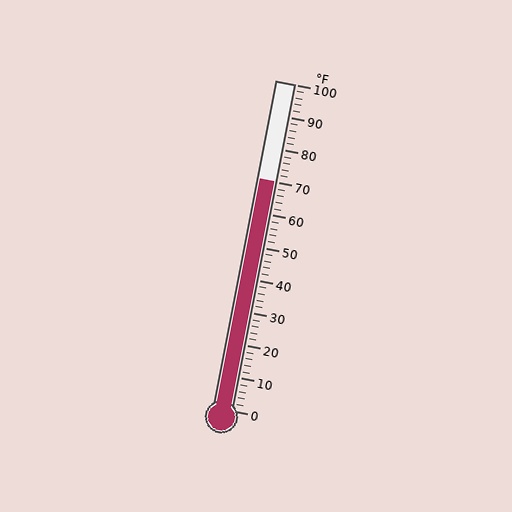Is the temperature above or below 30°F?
The temperature is above 30°F.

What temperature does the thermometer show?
The thermometer shows approximately 70°F.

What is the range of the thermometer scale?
The thermometer scale ranges from 0°F to 100°F.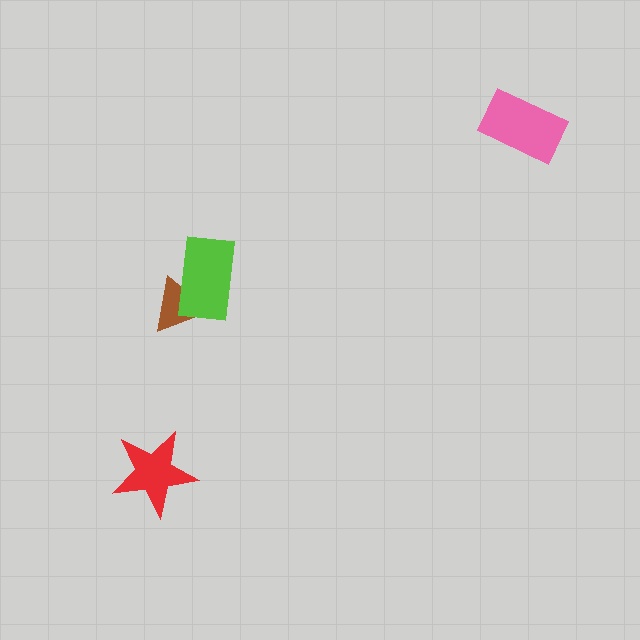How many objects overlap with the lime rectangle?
1 object overlaps with the lime rectangle.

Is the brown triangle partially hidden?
Yes, it is partially covered by another shape.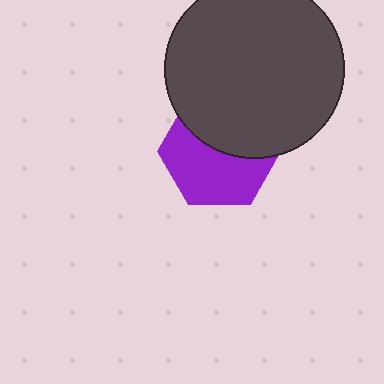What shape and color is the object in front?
The object in front is a dark gray circle.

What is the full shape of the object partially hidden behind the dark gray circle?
The partially hidden object is a purple hexagon.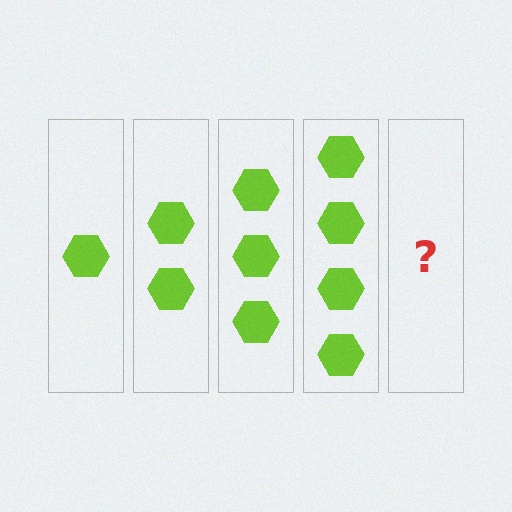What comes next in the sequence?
The next element should be 5 hexagons.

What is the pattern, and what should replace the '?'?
The pattern is that each step adds one more hexagon. The '?' should be 5 hexagons.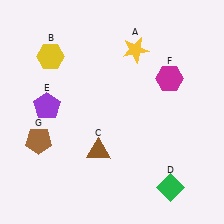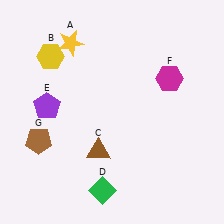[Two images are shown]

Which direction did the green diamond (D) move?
The green diamond (D) moved left.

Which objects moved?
The objects that moved are: the yellow star (A), the green diamond (D).